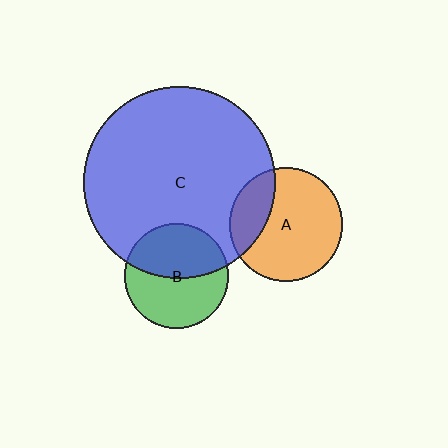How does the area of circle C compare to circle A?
Approximately 2.9 times.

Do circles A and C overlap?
Yes.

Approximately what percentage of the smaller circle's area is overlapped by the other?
Approximately 25%.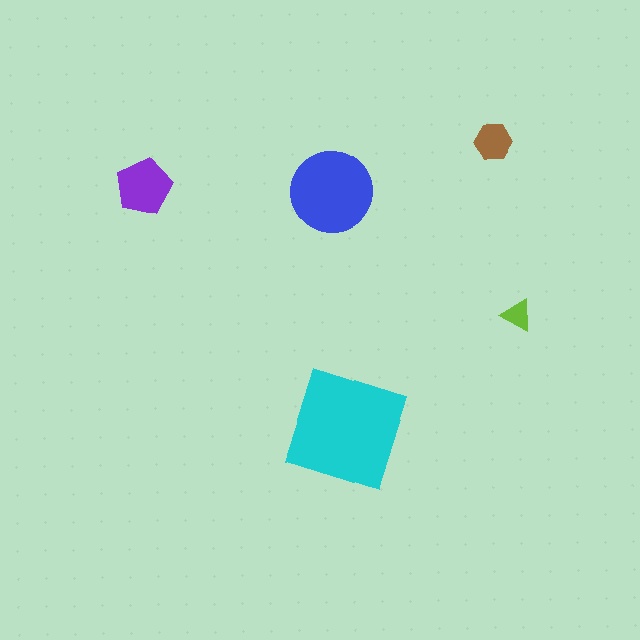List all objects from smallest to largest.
The lime triangle, the brown hexagon, the purple pentagon, the blue circle, the cyan square.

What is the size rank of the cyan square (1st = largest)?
1st.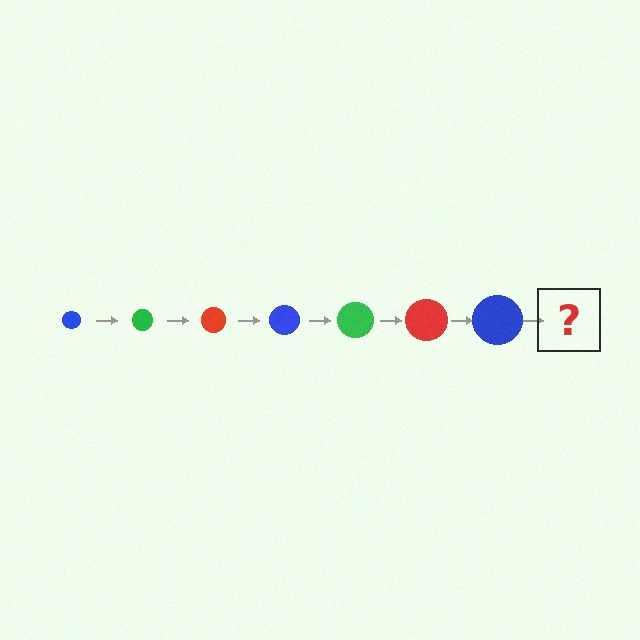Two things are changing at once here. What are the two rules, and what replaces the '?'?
The two rules are that the circle grows larger each step and the color cycles through blue, green, and red. The '?' should be a green circle, larger than the previous one.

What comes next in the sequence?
The next element should be a green circle, larger than the previous one.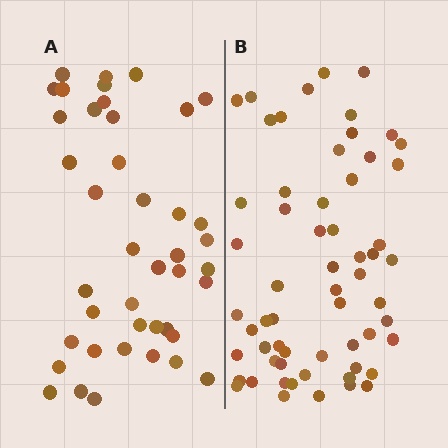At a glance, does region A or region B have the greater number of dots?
Region B (the right region) has more dots.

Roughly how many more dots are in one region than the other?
Region B has approximately 20 more dots than region A.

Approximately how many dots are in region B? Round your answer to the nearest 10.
About 60 dots.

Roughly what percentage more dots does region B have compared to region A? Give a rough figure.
About 45% more.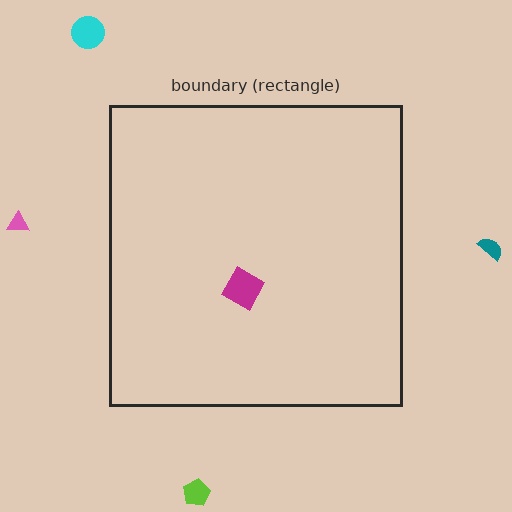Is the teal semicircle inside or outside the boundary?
Outside.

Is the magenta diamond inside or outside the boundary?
Inside.